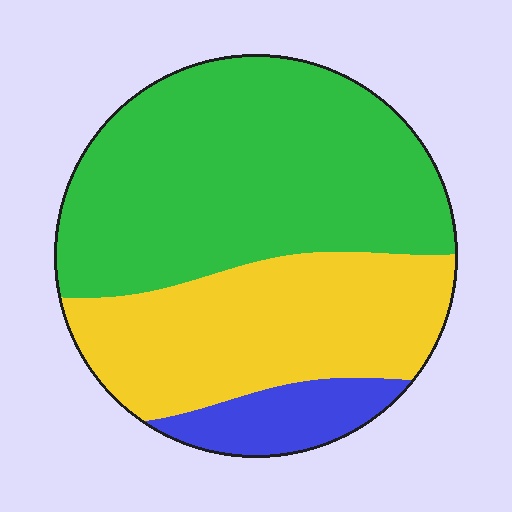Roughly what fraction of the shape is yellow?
Yellow covers roughly 35% of the shape.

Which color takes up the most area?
Green, at roughly 55%.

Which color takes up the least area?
Blue, at roughly 10%.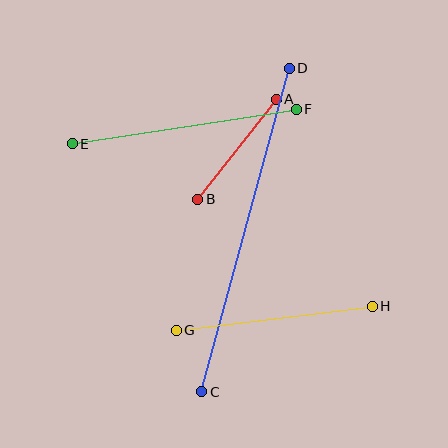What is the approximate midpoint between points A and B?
The midpoint is at approximately (237, 149) pixels.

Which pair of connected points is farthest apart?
Points C and D are farthest apart.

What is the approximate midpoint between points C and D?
The midpoint is at approximately (246, 230) pixels.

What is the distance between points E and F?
The distance is approximately 227 pixels.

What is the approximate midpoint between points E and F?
The midpoint is at approximately (184, 127) pixels.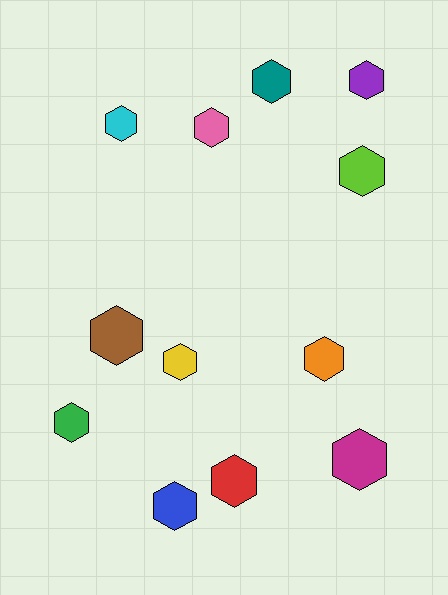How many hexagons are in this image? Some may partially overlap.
There are 12 hexagons.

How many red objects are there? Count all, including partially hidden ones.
There is 1 red object.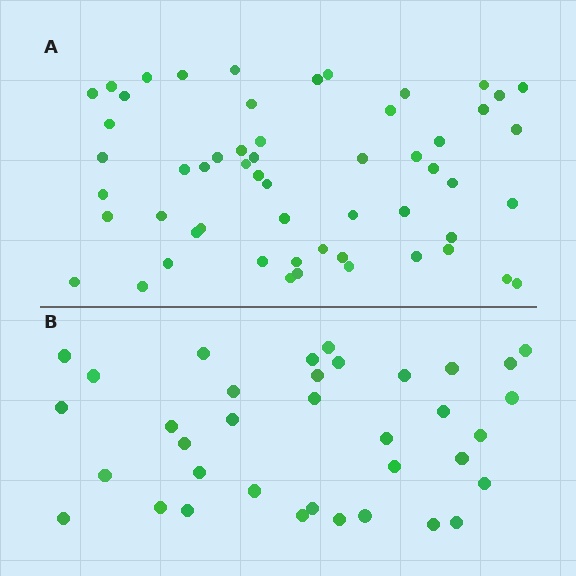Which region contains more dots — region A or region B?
Region A (the top region) has more dots.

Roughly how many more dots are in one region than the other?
Region A has approximately 20 more dots than region B.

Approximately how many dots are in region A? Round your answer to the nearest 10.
About 60 dots. (The exact count is 56, which rounds to 60.)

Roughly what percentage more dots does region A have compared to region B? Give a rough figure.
About 55% more.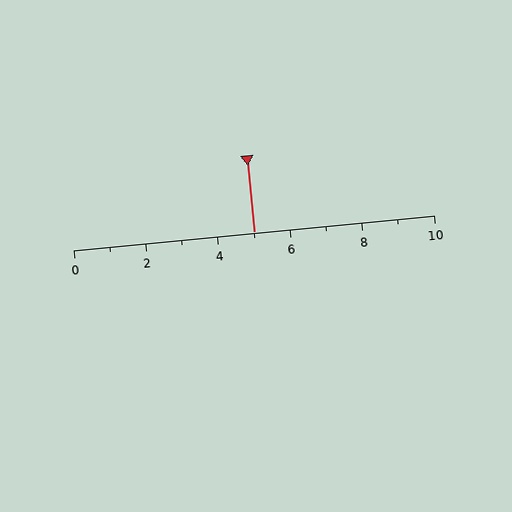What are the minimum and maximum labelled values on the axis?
The axis runs from 0 to 10.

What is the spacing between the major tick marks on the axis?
The major ticks are spaced 2 apart.